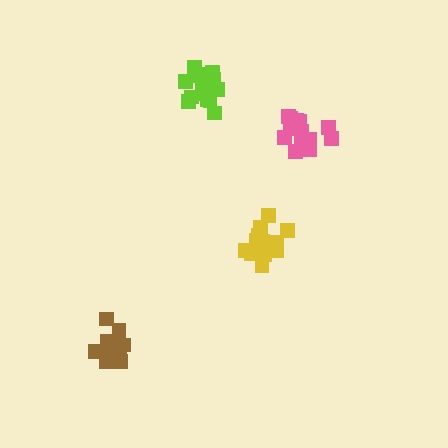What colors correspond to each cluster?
The clusters are colored: pink, brown, lime, yellow.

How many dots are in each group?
Group 1: 17 dots, Group 2: 14 dots, Group 3: 17 dots, Group 4: 18 dots (66 total).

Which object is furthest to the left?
The brown cluster is leftmost.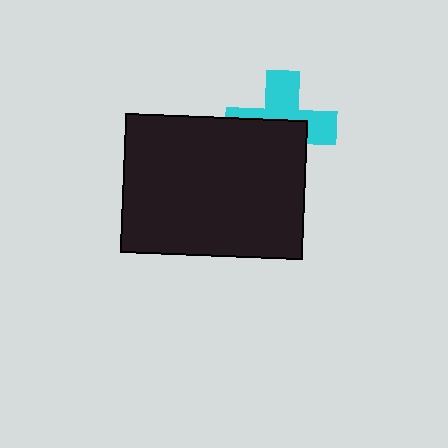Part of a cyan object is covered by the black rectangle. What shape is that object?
It is a cross.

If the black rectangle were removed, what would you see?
You would see the complete cyan cross.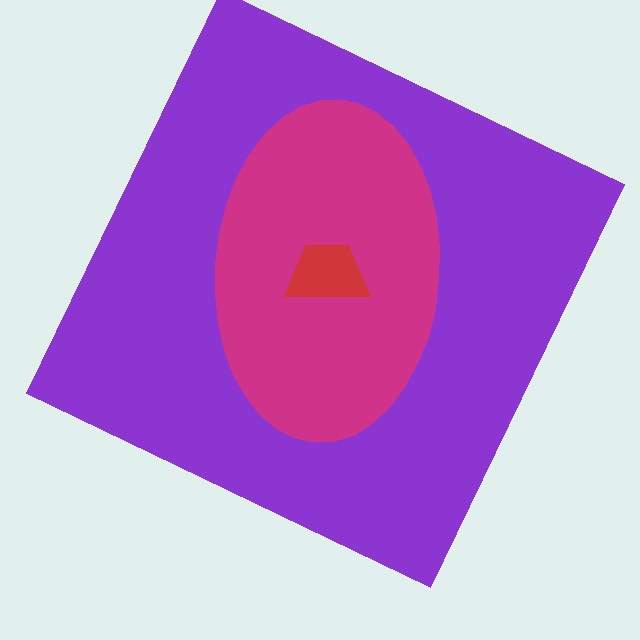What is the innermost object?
The red trapezoid.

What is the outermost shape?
The purple square.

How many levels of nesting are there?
3.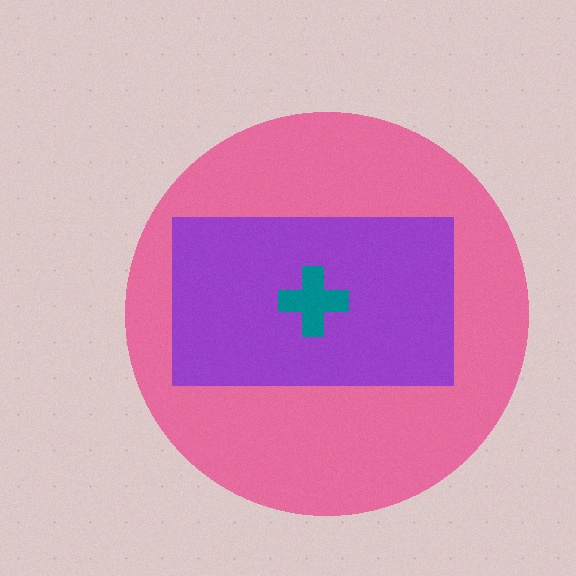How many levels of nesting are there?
3.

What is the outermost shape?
The pink circle.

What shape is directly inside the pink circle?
The purple rectangle.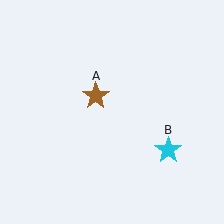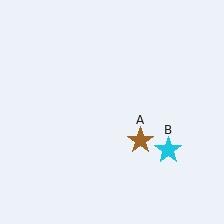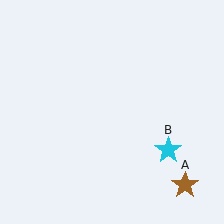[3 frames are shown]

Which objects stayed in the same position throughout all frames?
Cyan star (object B) remained stationary.